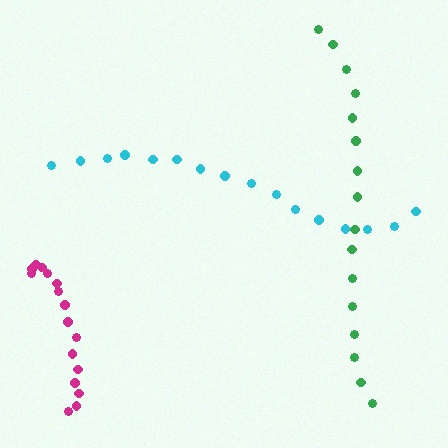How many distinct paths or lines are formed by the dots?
There are 3 distinct paths.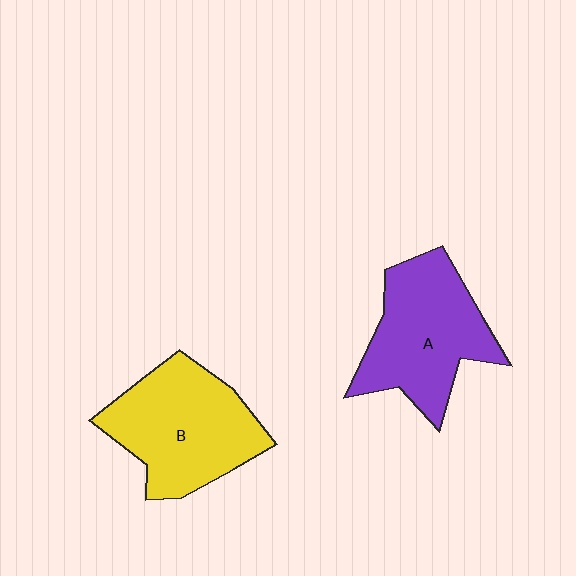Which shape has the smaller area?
Shape A (purple).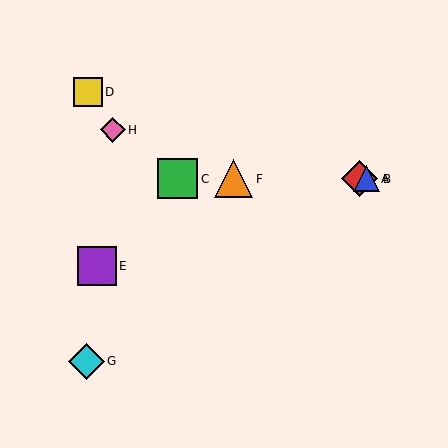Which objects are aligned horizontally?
Objects A, B, C, F are aligned horizontally.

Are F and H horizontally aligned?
No, F is at y≈179 and H is at y≈130.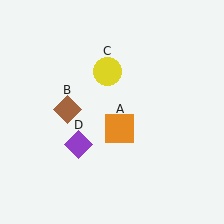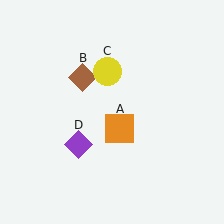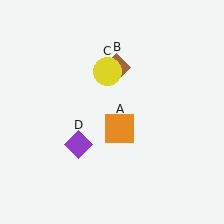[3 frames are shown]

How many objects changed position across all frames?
1 object changed position: brown diamond (object B).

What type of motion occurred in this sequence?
The brown diamond (object B) rotated clockwise around the center of the scene.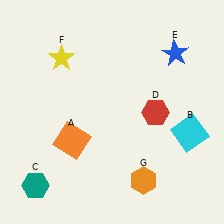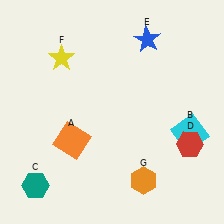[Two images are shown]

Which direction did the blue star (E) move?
The blue star (E) moved left.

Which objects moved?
The objects that moved are: the red hexagon (D), the blue star (E).